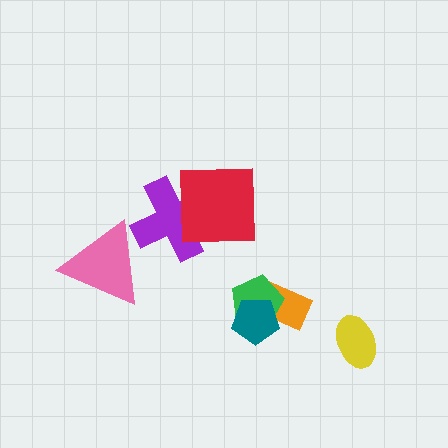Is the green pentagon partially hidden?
Yes, it is partially covered by another shape.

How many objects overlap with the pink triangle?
0 objects overlap with the pink triangle.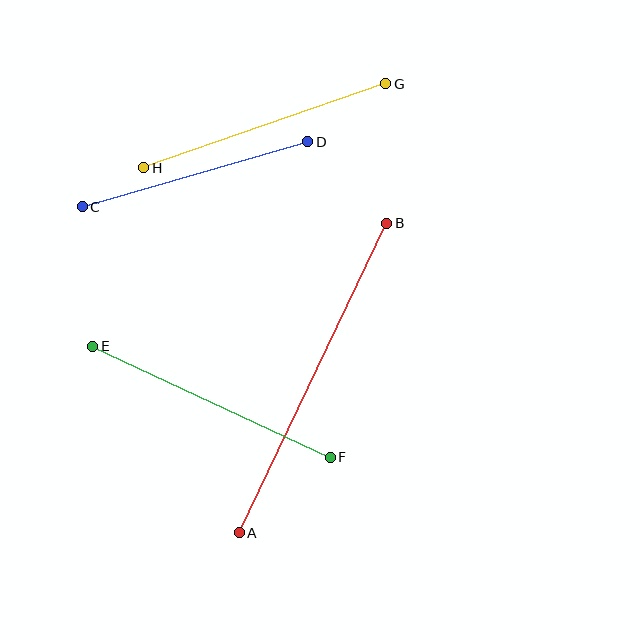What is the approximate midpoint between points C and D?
The midpoint is at approximately (195, 174) pixels.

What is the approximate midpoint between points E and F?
The midpoint is at approximately (211, 402) pixels.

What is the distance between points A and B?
The distance is approximately 343 pixels.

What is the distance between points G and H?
The distance is approximately 256 pixels.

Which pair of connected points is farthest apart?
Points A and B are farthest apart.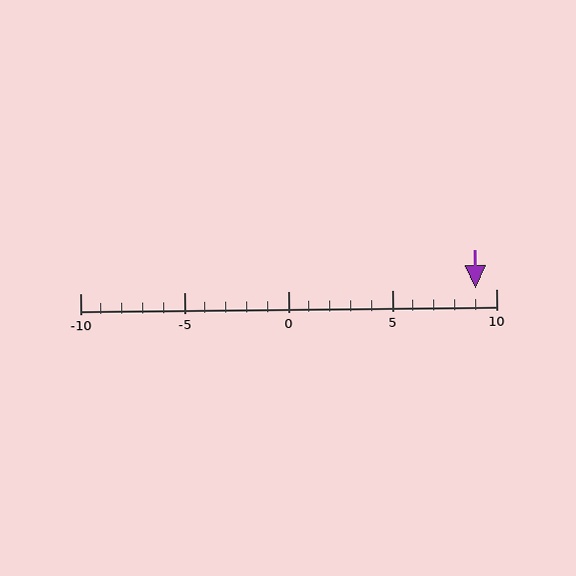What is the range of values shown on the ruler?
The ruler shows values from -10 to 10.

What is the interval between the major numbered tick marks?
The major tick marks are spaced 5 units apart.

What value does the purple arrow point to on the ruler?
The purple arrow points to approximately 9.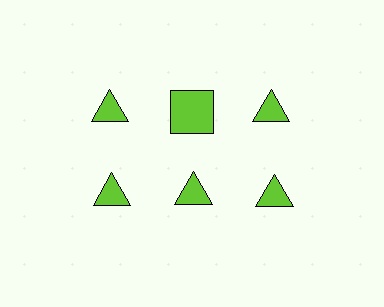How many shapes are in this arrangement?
There are 6 shapes arranged in a grid pattern.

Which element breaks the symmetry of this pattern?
The lime square in the top row, second from left column breaks the symmetry. All other shapes are lime triangles.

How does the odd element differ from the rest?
It has a different shape: square instead of triangle.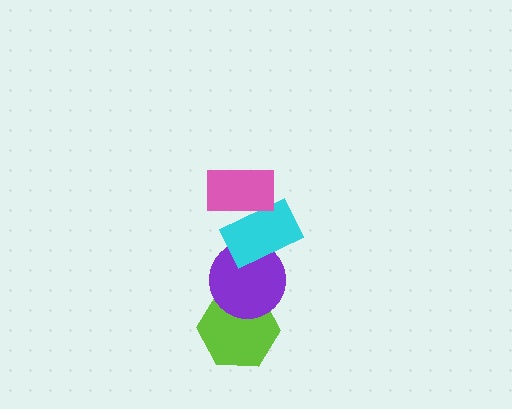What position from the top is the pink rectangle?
The pink rectangle is 1st from the top.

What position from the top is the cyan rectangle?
The cyan rectangle is 2nd from the top.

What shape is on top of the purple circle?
The cyan rectangle is on top of the purple circle.